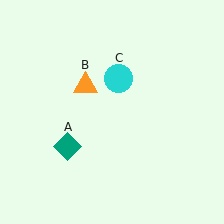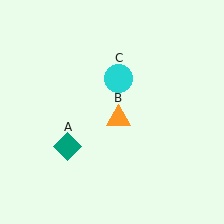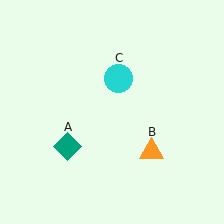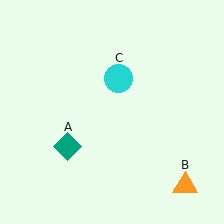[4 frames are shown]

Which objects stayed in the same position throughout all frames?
Teal diamond (object A) and cyan circle (object C) remained stationary.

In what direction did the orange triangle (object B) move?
The orange triangle (object B) moved down and to the right.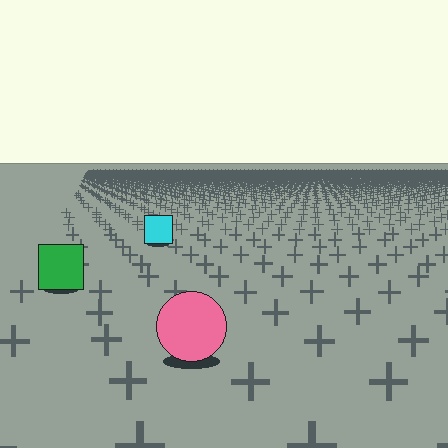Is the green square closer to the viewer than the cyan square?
Yes. The green square is closer — you can tell from the texture gradient: the ground texture is coarser near it.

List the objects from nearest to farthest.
From nearest to farthest: the pink circle, the green square, the cyan square.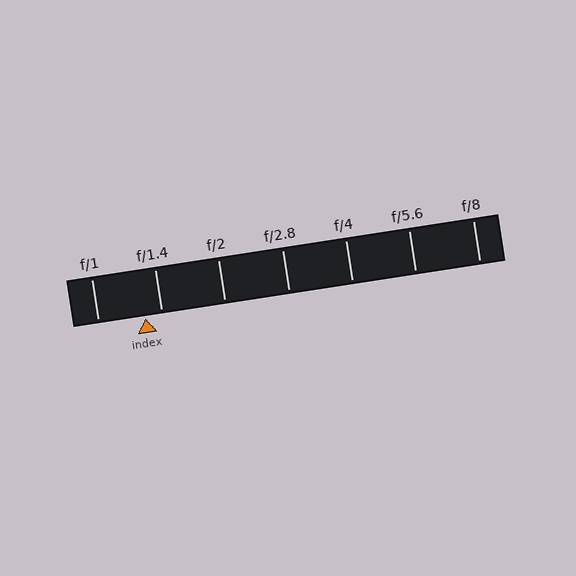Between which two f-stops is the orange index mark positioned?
The index mark is between f/1 and f/1.4.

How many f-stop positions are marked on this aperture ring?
There are 7 f-stop positions marked.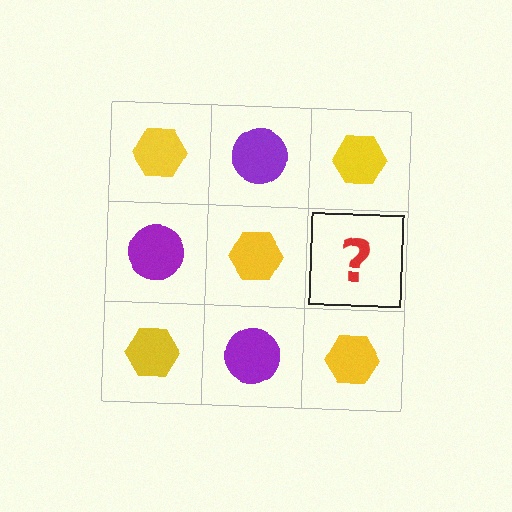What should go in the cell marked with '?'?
The missing cell should contain a purple circle.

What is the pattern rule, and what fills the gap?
The rule is that it alternates yellow hexagon and purple circle in a checkerboard pattern. The gap should be filled with a purple circle.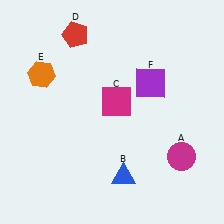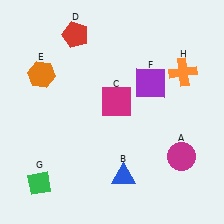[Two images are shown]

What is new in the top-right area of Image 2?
An orange cross (H) was added in the top-right area of Image 2.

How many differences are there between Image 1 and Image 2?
There are 2 differences between the two images.